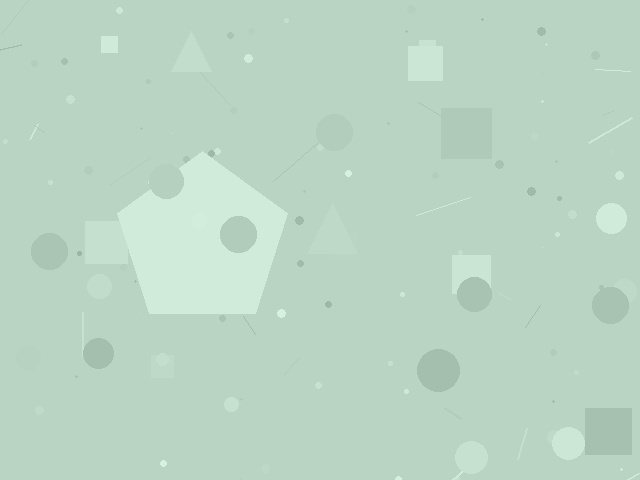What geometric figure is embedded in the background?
A pentagon is embedded in the background.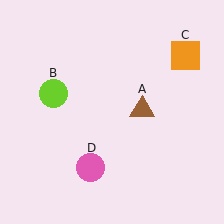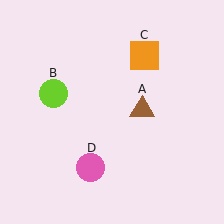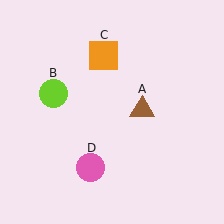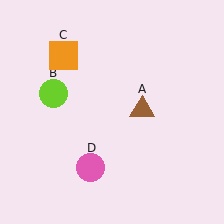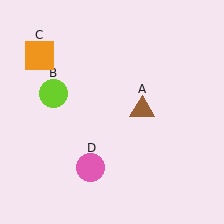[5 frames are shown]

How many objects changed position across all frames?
1 object changed position: orange square (object C).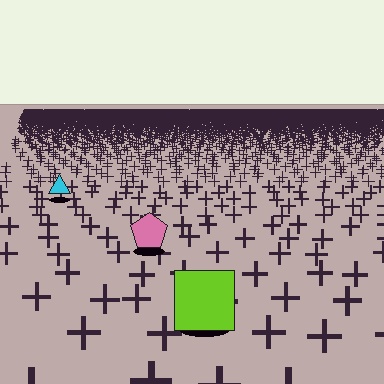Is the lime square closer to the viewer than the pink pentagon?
Yes. The lime square is closer — you can tell from the texture gradient: the ground texture is coarser near it.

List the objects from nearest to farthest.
From nearest to farthest: the lime square, the pink pentagon, the cyan triangle.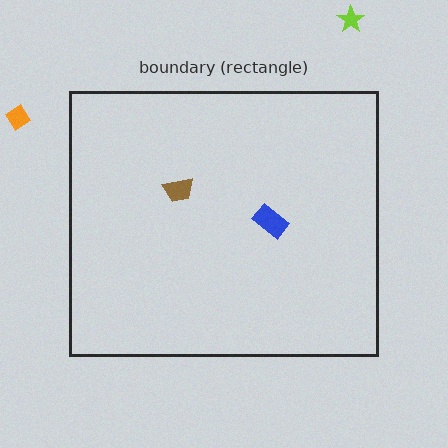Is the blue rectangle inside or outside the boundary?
Inside.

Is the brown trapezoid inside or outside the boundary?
Inside.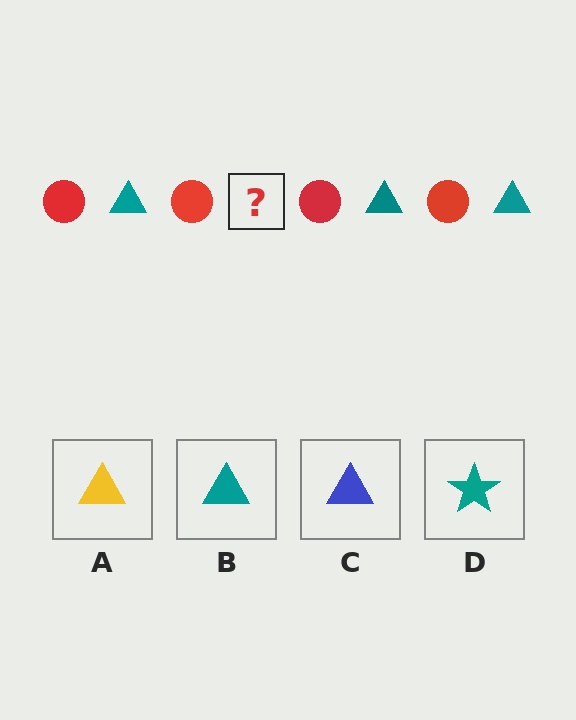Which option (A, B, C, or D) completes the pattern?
B.